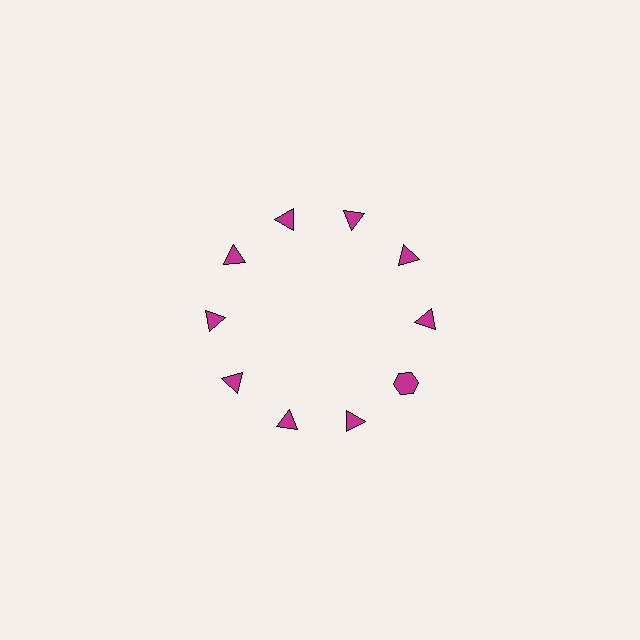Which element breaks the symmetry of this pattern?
The magenta hexagon at roughly the 4 o'clock position breaks the symmetry. All other shapes are magenta triangles.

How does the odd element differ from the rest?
It has a different shape: hexagon instead of triangle.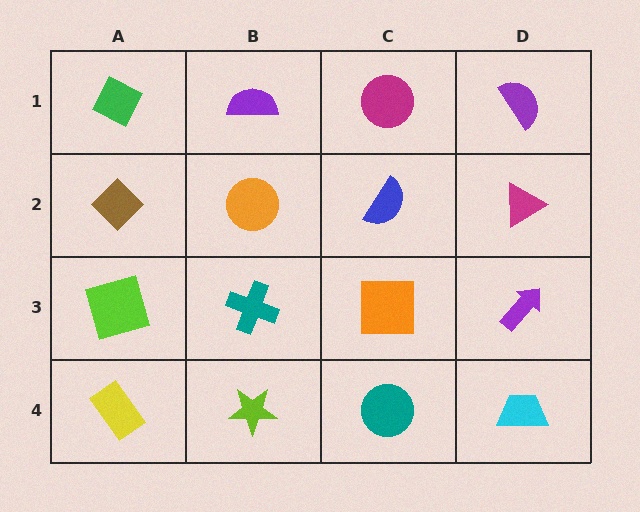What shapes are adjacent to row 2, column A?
A green diamond (row 1, column A), a lime square (row 3, column A), an orange circle (row 2, column B).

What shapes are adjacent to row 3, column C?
A blue semicircle (row 2, column C), a teal circle (row 4, column C), a teal cross (row 3, column B), a purple arrow (row 3, column D).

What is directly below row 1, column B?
An orange circle.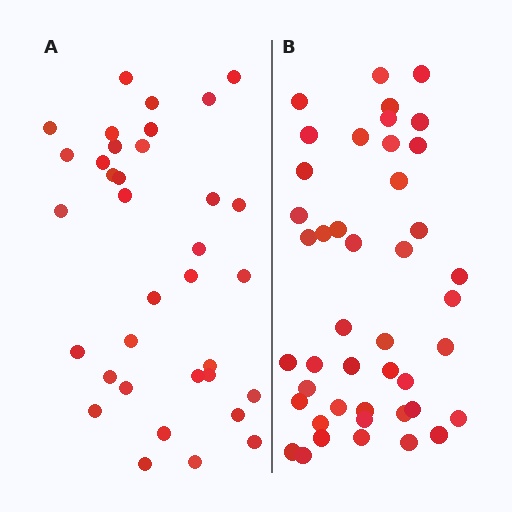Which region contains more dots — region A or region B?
Region B (the right region) has more dots.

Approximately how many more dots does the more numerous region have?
Region B has roughly 8 or so more dots than region A.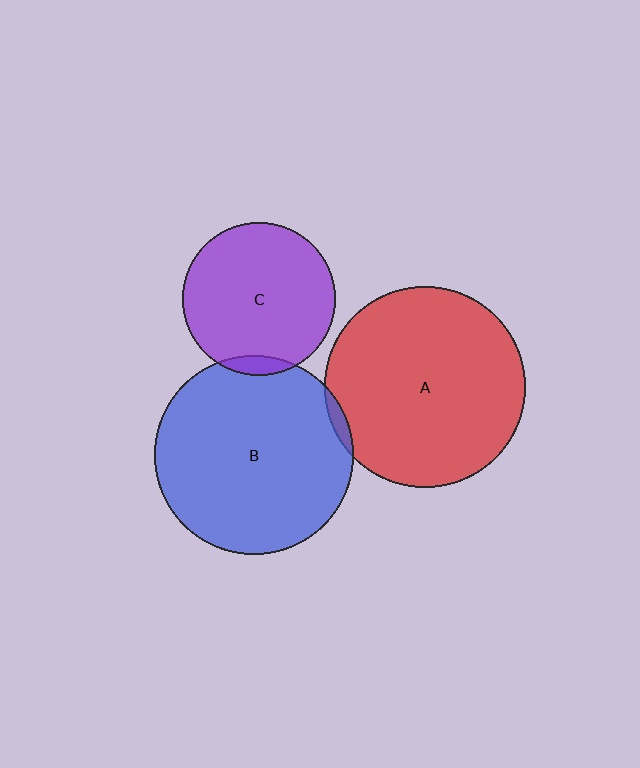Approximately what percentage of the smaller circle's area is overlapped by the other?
Approximately 5%.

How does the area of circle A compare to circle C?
Approximately 1.7 times.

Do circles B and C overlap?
Yes.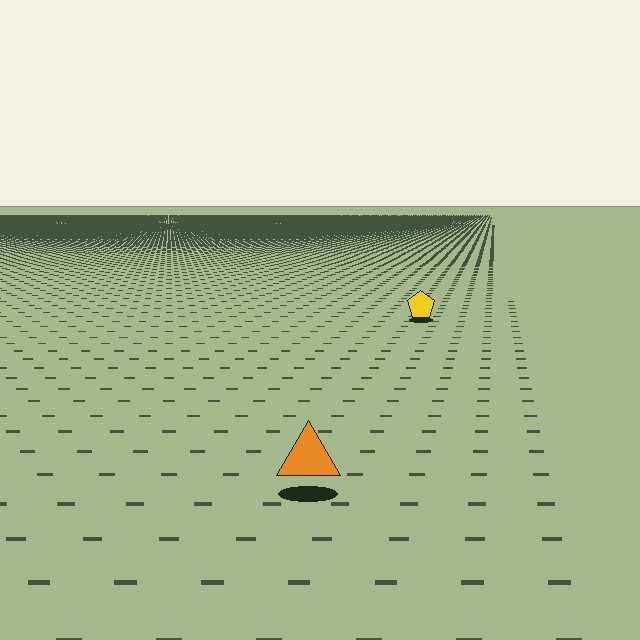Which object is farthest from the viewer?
The yellow pentagon is farthest from the viewer. It appears smaller and the ground texture around it is denser.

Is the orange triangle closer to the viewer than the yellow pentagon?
Yes. The orange triangle is closer — you can tell from the texture gradient: the ground texture is coarser near it.